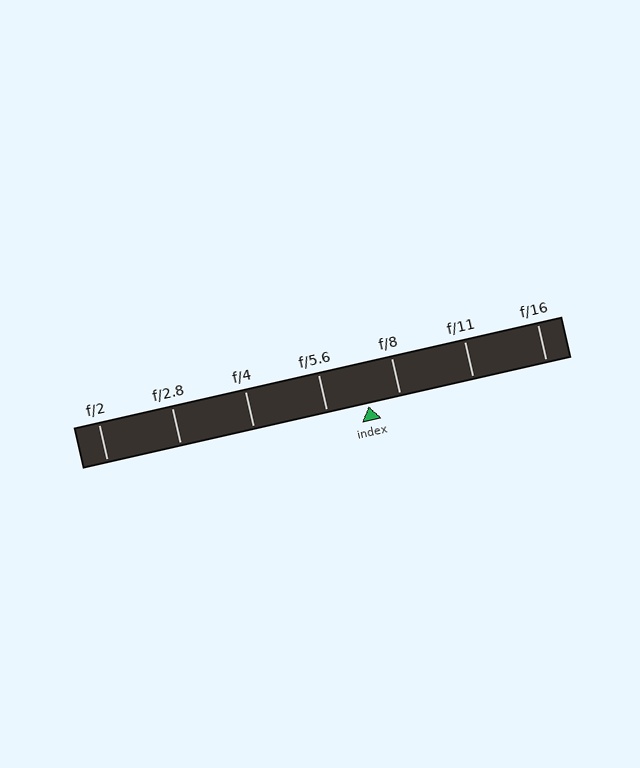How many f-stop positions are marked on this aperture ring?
There are 7 f-stop positions marked.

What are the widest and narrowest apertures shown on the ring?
The widest aperture shown is f/2 and the narrowest is f/16.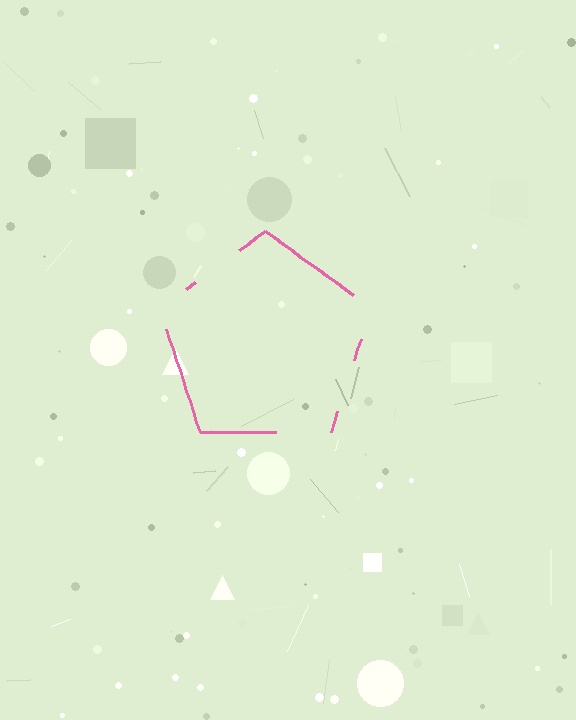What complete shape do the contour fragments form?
The contour fragments form a pentagon.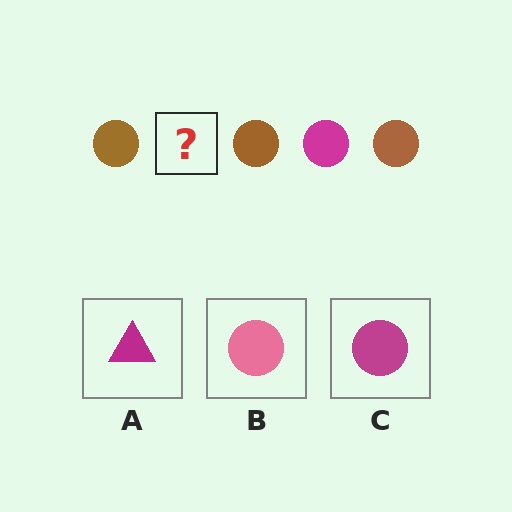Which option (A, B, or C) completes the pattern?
C.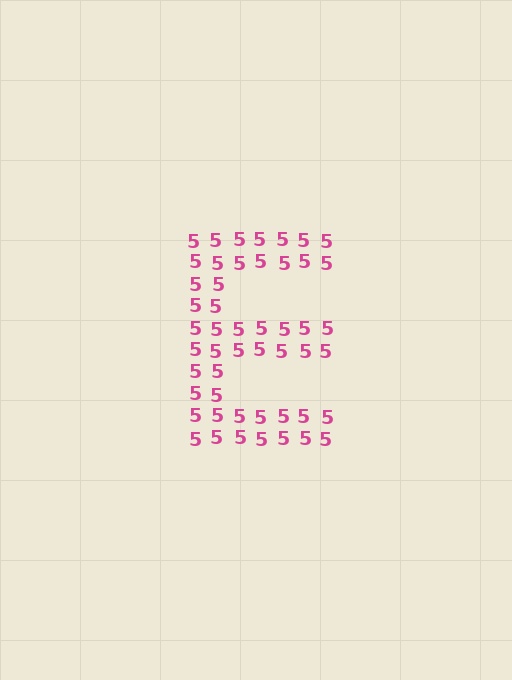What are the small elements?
The small elements are digit 5's.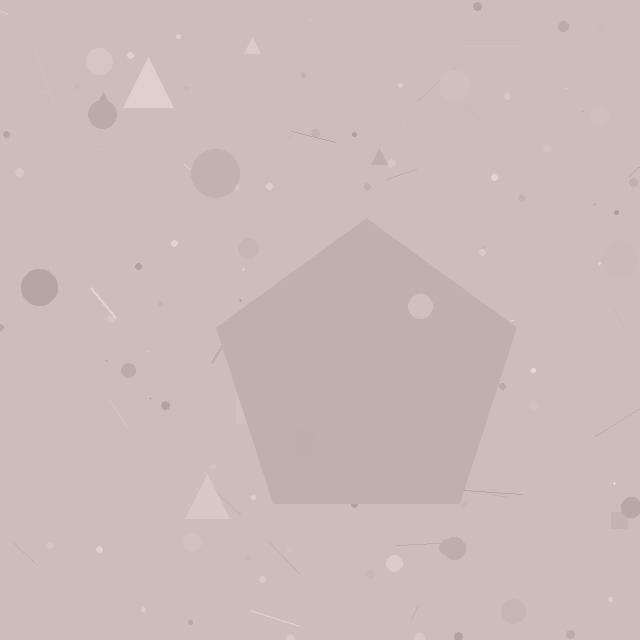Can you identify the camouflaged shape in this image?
The camouflaged shape is a pentagon.